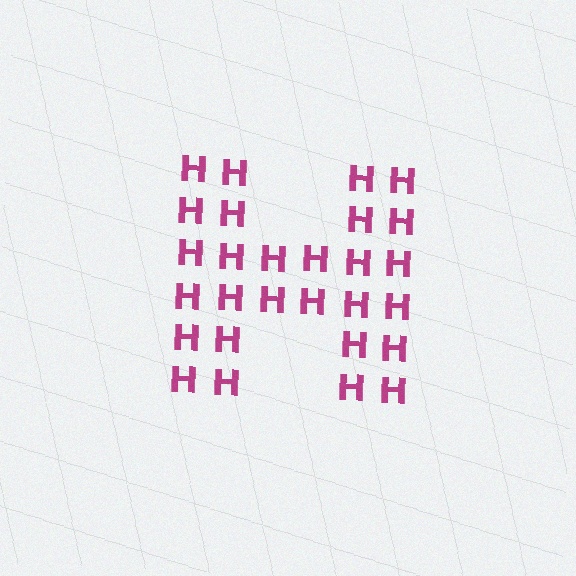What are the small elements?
The small elements are letter H's.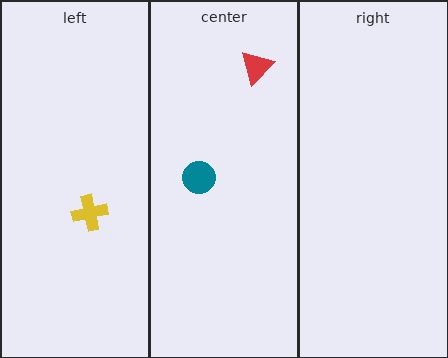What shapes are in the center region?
The teal circle, the red triangle.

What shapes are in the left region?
The yellow cross.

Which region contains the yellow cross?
The left region.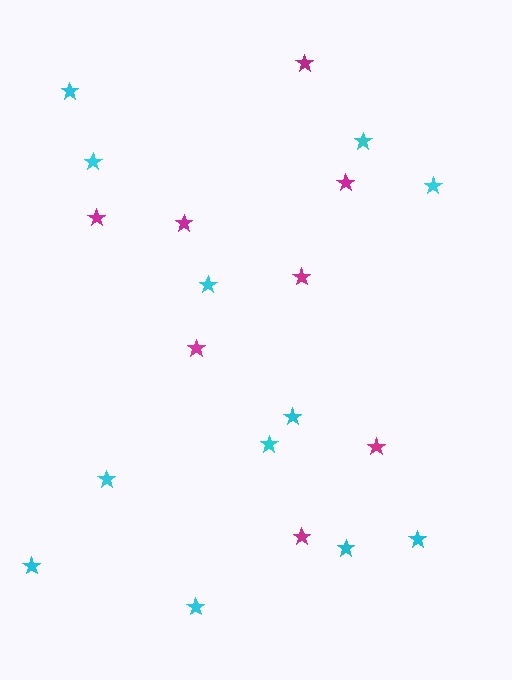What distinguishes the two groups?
There are 2 groups: one group of magenta stars (8) and one group of cyan stars (12).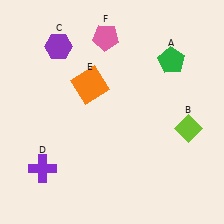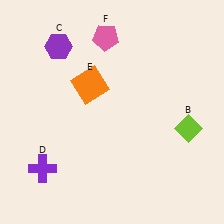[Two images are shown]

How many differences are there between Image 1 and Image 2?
There is 1 difference between the two images.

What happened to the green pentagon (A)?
The green pentagon (A) was removed in Image 2. It was in the top-right area of Image 1.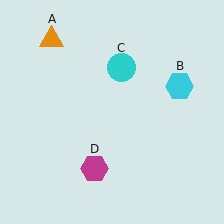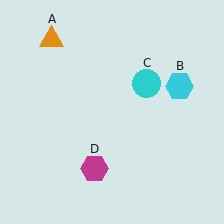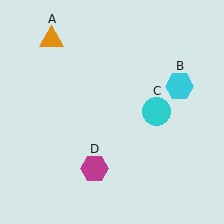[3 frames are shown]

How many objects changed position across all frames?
1 object changed position: cyan circle (object C).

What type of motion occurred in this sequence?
The cyan circle (object C) rotated clockwise around the center of the scene.